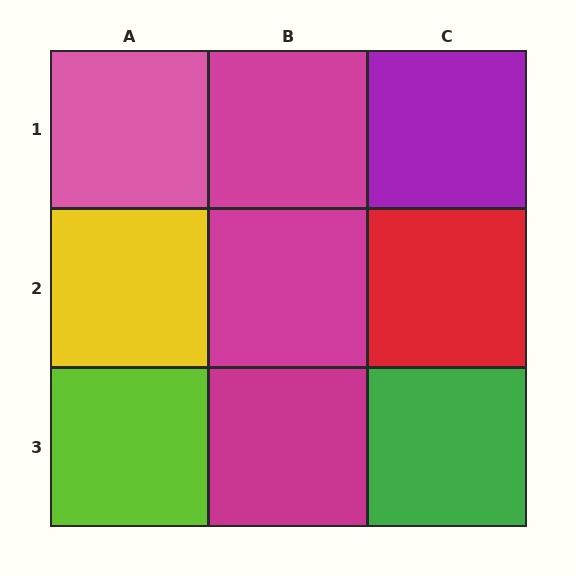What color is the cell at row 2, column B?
Magenta.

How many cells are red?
1 cell is red.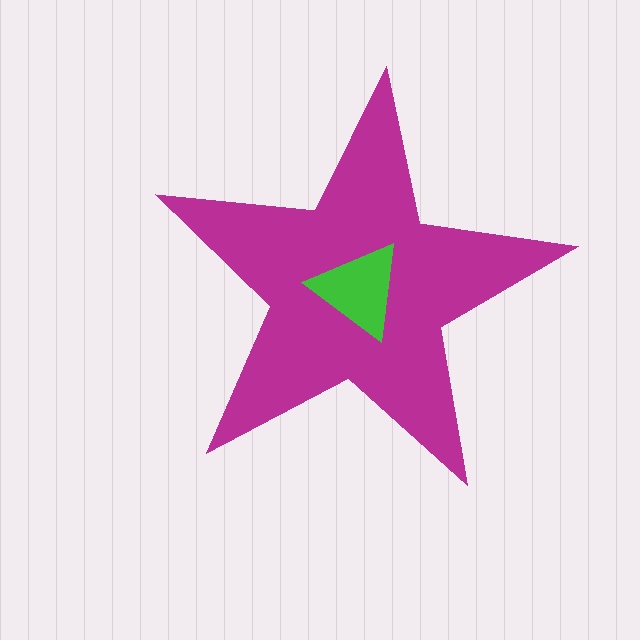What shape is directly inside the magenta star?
The green triangle.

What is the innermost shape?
The green triangle.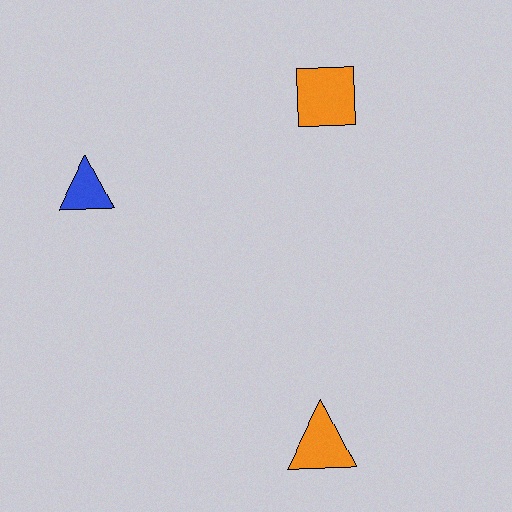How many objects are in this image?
There are 3 objects.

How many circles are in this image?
There are no circles.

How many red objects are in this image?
There are no red objects.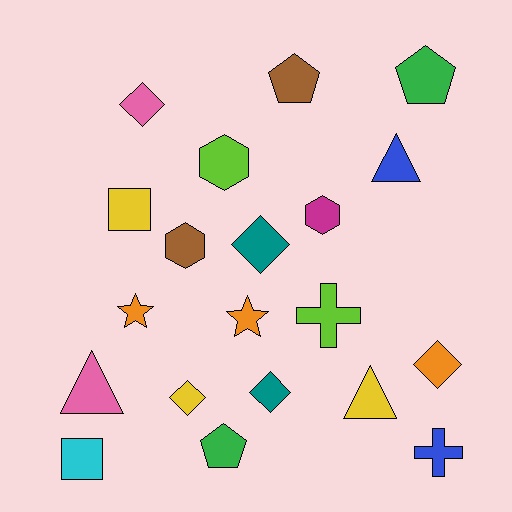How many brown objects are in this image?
There are 2 brown objects.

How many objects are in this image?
There are 20 objects.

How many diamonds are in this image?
There are 5 diamonds.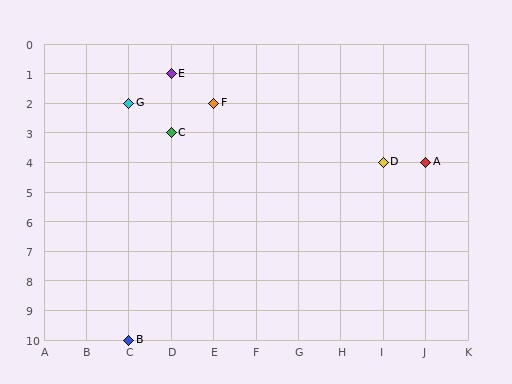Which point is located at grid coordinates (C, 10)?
Point B is at (C, 10).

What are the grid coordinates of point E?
Point E is at grid coordinates (D, 1).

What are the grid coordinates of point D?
Point D is at grid coordinates (I, 4).